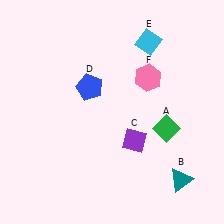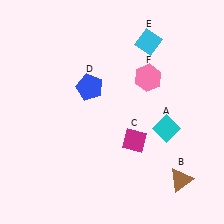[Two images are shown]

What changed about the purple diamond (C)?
In Image 1, C is purple. In Image 2, it changed to magenta.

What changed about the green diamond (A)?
In Image 1, A is green. In Image 2, it changed to cyan.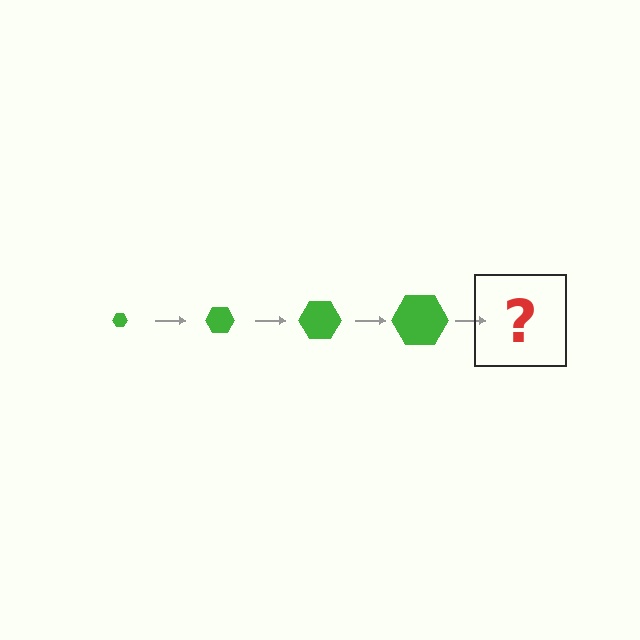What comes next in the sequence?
The next element should be a green hexagon, larger than the previous one.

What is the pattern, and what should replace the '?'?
The pattern is that the hexagon gets progressively larger each step. The '?' should be a green hexagon, larger than the previous one.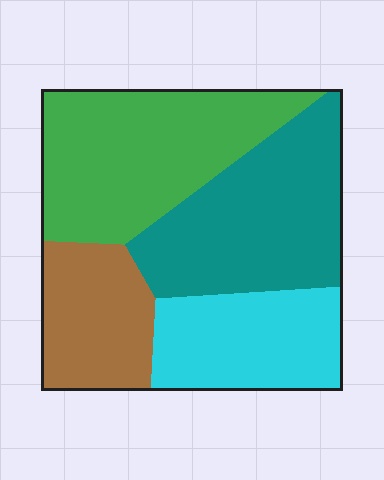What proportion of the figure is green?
Green covers roughly 30% of the figure.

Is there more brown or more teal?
Teal.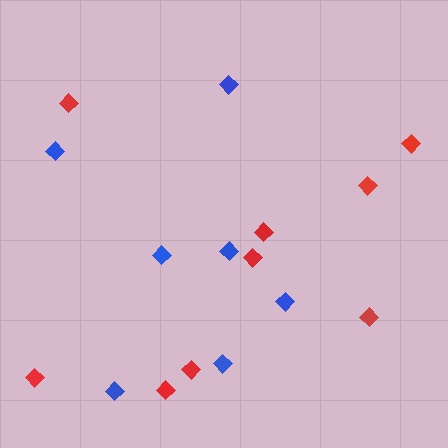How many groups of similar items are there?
There are 2 groups: one group of blue diamonds (7) and one group of red diamonds (9).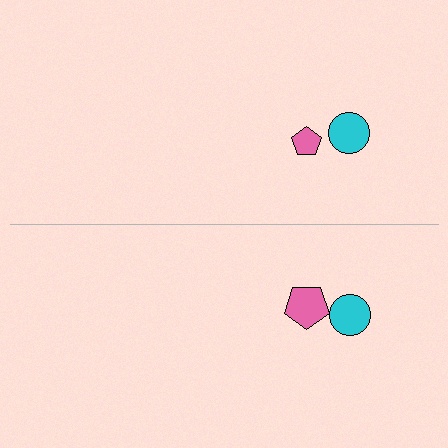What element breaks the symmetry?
The pink pentagon on the bottom side has a different size than its mirror counterpart.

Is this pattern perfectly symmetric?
No, the pattern is not perfectly symmetric. The pink pentagon on the bottom side has a different size than its mirror counterpart.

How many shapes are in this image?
There are 4 shapes in this image.